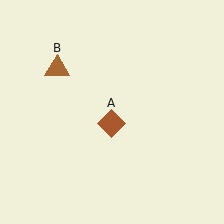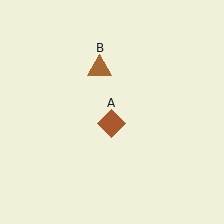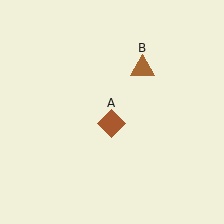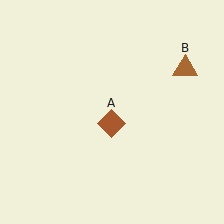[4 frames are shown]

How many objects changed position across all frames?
1 object changed position: brown triangle (object B).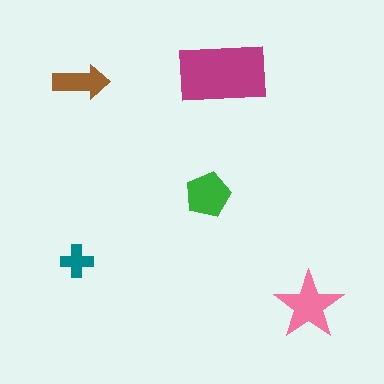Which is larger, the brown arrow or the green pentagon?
The green pentagon.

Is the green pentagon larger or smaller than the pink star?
Smaller.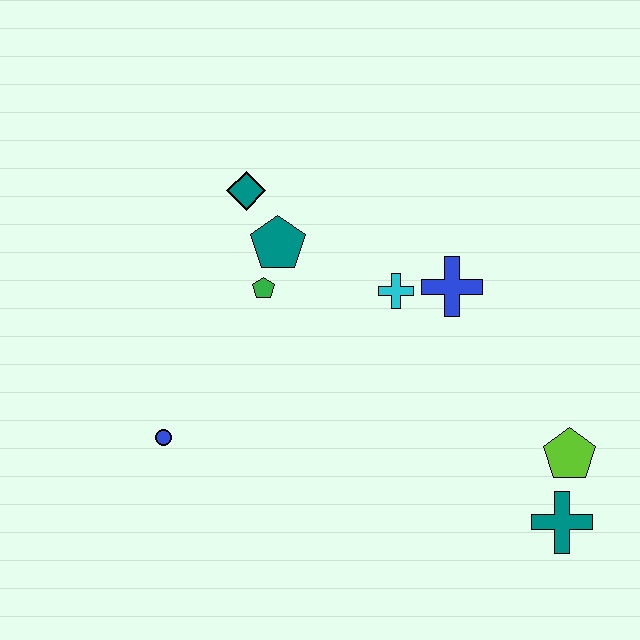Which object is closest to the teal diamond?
The teal pentagon is closest to the teal diamond.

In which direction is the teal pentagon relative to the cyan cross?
The teal pentagon is to the left of the cyan cross.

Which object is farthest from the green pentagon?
The teal cross is farthest from the green pentagon.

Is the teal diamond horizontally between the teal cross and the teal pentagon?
No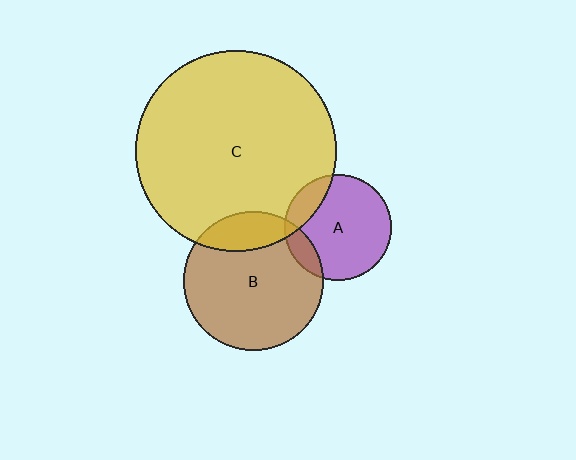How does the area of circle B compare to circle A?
Approximately 1.7 times.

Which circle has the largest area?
Circle C (yellow).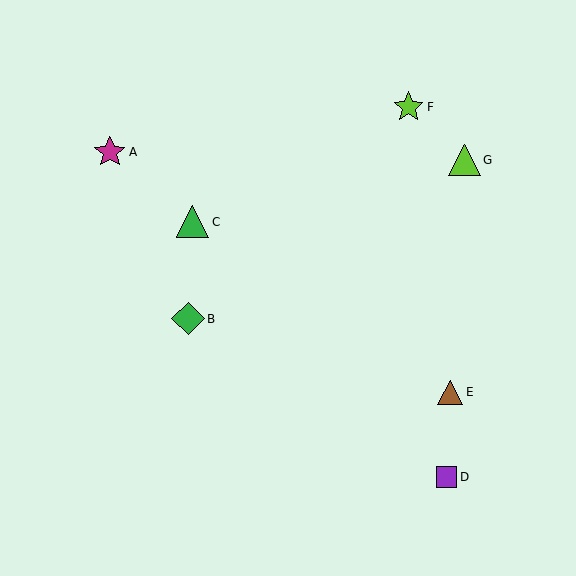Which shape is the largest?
The green diamond (labeled B) is the largest.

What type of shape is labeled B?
Shape B is a green diamond.